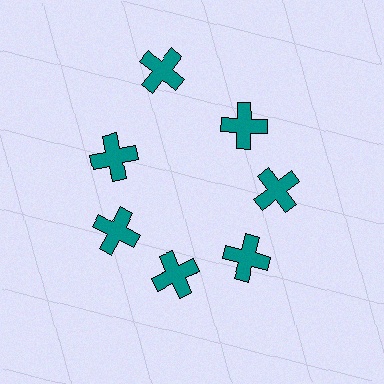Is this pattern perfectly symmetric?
No. The 7 teal crosses are arranged in a ring, but one element near the 12 o'clock position is pushed outward from the center, breaking the 7-fold rotational symmetry.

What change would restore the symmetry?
The symmetry would be restored by moving it inward, back onto the ring so that all 7 crosses sit at equal angles and equal distance from the center.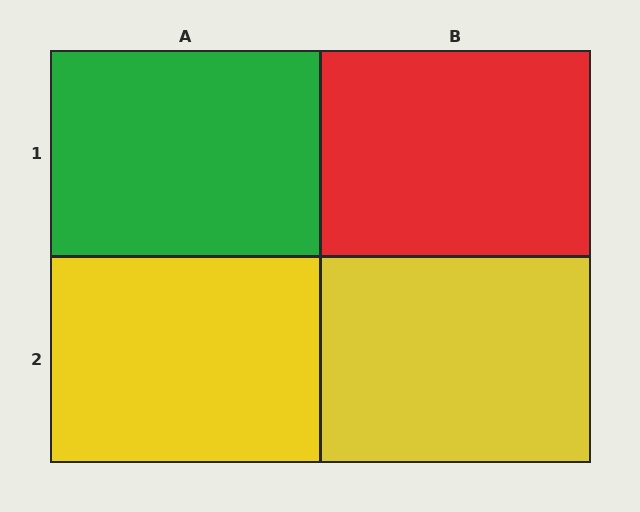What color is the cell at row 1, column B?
Red.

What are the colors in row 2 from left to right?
Yellow, yellow.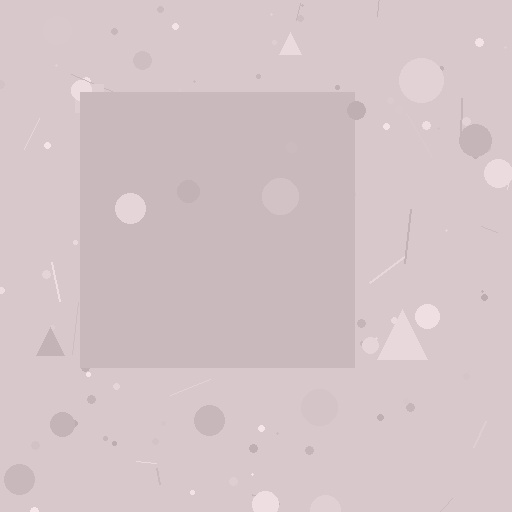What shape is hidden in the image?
A square is hidden in the image.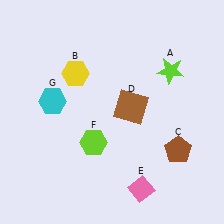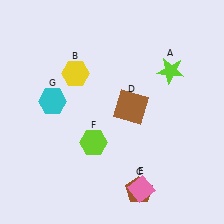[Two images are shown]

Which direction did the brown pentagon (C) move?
The brown pentagon (C) moved down.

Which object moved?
The brown pentagon (C) moved down.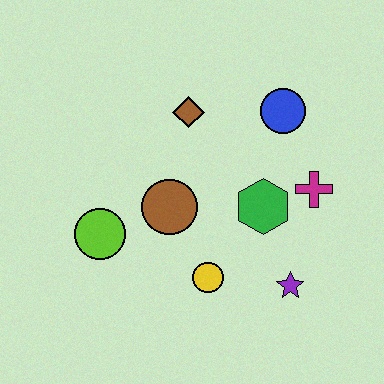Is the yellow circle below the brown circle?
Yes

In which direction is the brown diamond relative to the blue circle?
The brown diamond is to the left of the blue circle.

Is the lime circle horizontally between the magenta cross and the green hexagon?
No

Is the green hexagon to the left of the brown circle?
No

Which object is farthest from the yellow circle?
The blue circle is farthest from the yellow circle.